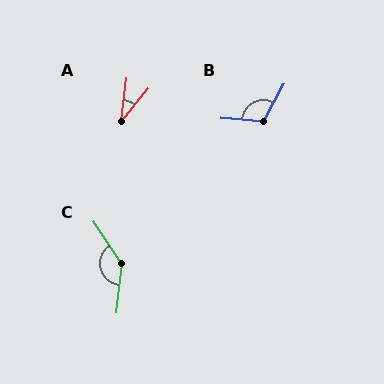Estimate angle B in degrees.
Approximately 113 degrees.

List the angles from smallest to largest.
A (33°), B (113°), C (139°).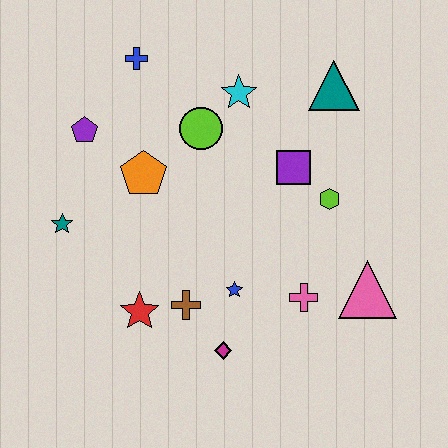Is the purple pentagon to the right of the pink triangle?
No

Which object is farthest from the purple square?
The teal star is farthest from the purple square.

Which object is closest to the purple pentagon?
The orange pentagon is closest to the purple pentagon.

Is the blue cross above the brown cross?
Yes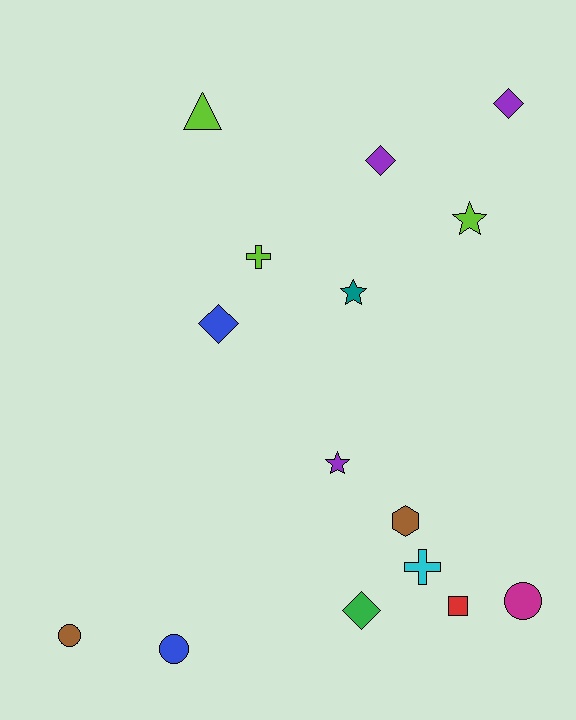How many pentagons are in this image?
There are no pentagons.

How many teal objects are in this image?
There is 1 teal object.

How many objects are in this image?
There are 15 objects.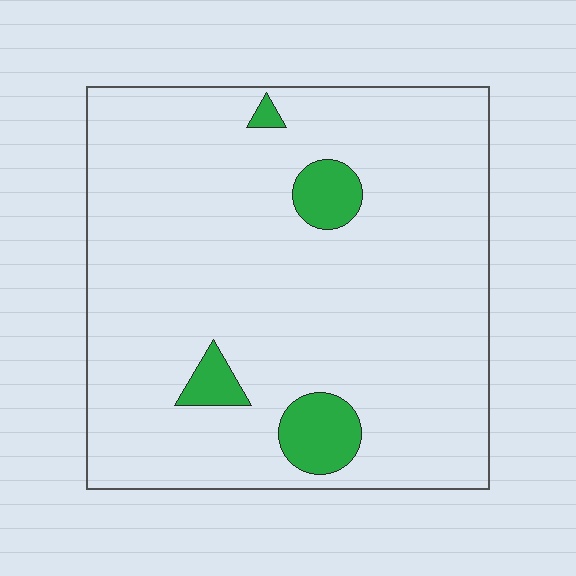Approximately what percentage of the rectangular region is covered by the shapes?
Approximately 10%.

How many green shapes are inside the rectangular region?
4.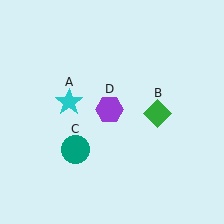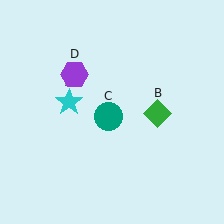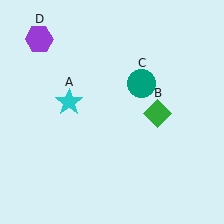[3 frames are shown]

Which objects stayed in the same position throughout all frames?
Cyan star (object A) and green diamond (object B) remained stationary.